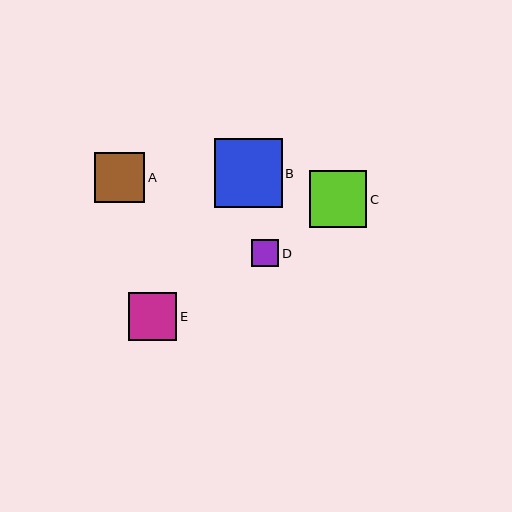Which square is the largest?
Square B is the largest with a size of approximately 68 pixels.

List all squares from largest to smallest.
From largest to smallest: B, C, A, E, D.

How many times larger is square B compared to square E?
Square B is approximately 1.4 times the size of square E.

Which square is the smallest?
Square D is the smallest with a size of approximately 27 pixels.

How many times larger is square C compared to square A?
Square C is approximately 1.1 times the size of square A.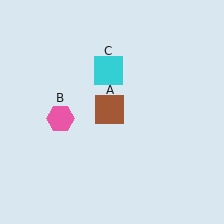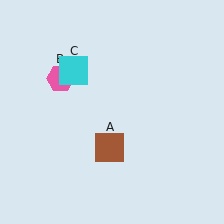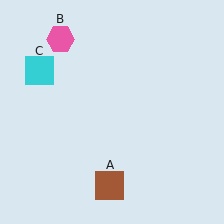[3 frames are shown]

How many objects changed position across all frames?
3 objects changed position: brown square (object A), pink hexagon (object B), cyan square (object C).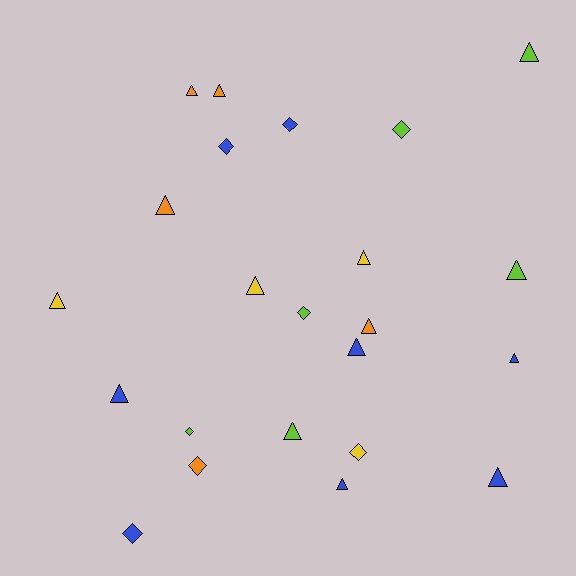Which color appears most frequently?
Blue, with 8 objects.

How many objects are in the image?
There are 23 objects.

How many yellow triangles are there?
There are 3 yellow triangles.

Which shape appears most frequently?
Triangle, with 15 objects.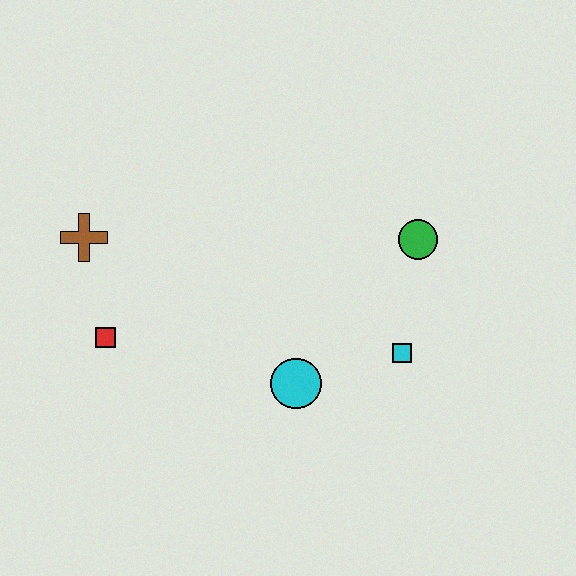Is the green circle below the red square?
No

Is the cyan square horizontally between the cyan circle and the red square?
No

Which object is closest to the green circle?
The cyan square is closest to the green circle.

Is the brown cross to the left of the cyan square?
Yes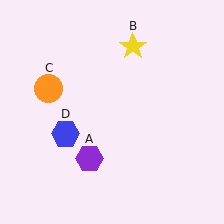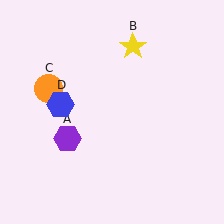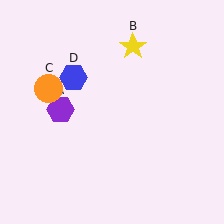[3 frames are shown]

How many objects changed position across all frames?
2 objects changed position: purple hexagon (object A), blue hexagon (object D).